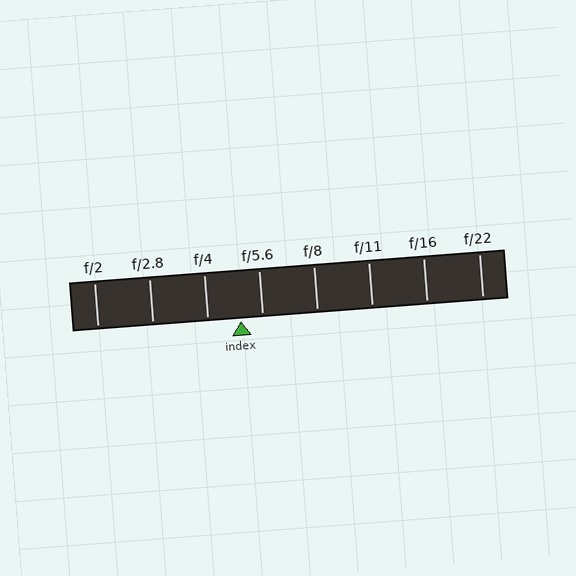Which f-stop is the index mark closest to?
The index mark is closest to f/5.6.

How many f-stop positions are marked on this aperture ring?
There are 8 f-stop positions marked.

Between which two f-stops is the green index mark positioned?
The index mark is between f/4 and f/5.6.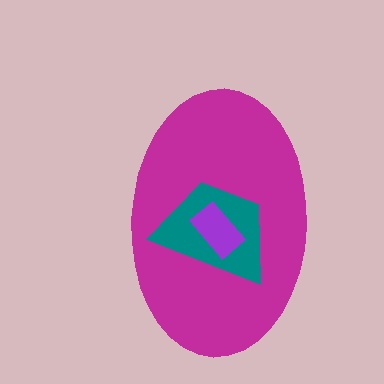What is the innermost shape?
The purple rectangle.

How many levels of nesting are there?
3.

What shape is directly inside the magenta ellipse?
The teal trapezoid.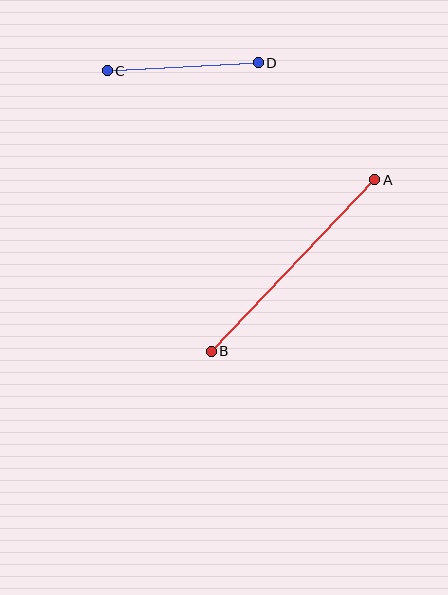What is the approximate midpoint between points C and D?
The midpoint is at approximately (183, 67) pixels.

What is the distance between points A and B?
The distance is approximately 237 pixels.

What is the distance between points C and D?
The distance is approximately 151 pixels.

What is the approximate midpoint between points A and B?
The midpoint is at approximately (293, 266) pixels.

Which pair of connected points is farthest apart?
Points A and B are farthest apart.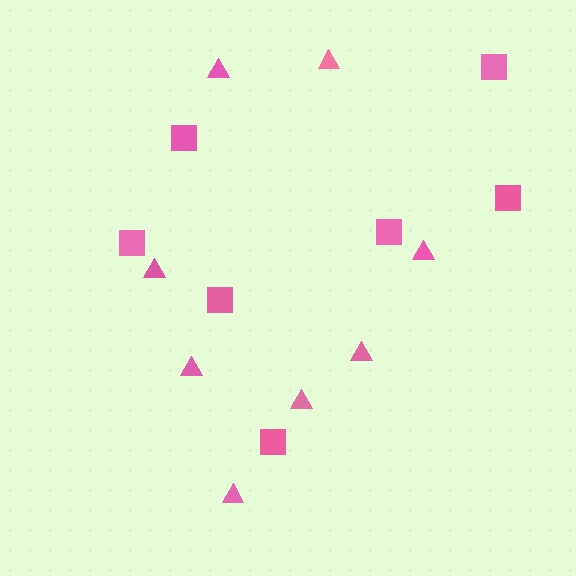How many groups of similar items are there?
There are 2 groups: one group of squares (7) and one group of triangles (8).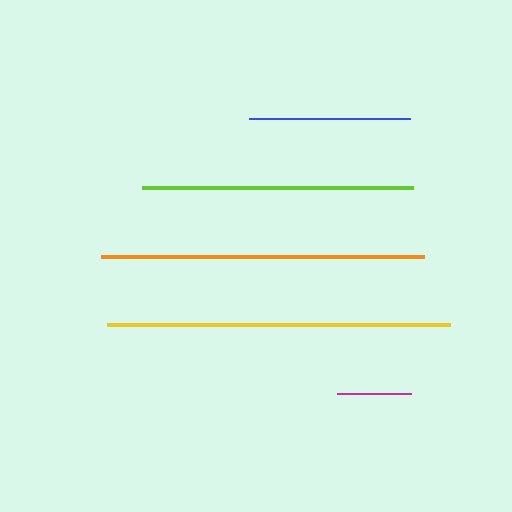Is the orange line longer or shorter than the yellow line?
The yellow line is longer than the orange line.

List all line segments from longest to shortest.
From longest to shortest: yellow, orange, lime, blue, magenta.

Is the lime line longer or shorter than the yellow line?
The yellow line is longer than the lime line.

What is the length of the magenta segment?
The magenta segment is approximately 74 pixels long.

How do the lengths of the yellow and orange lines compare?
The yellow and orange lines are approximately the same length.